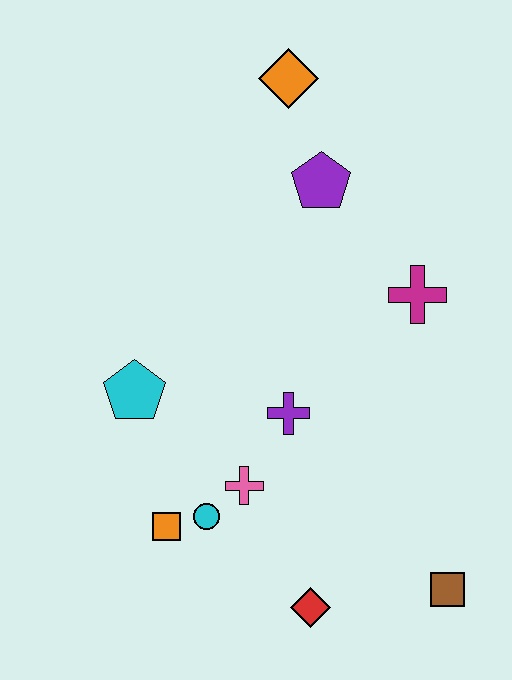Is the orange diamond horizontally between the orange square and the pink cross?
No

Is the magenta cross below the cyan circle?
No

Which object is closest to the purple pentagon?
The orange diamond is closest to the purple pentagon.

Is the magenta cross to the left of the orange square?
No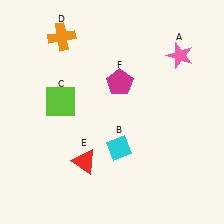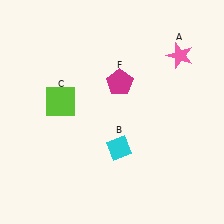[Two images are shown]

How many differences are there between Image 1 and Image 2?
There are 2 differences between the two images.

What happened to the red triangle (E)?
The red triangle (E) was removed in Image 2. It was in the bottom-left area of Image 1.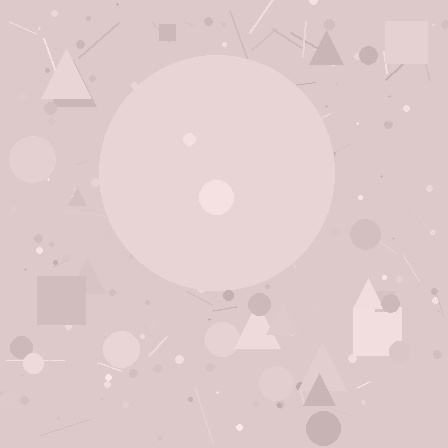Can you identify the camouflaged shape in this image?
The camouflaged shape is a circle.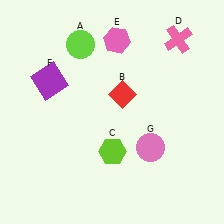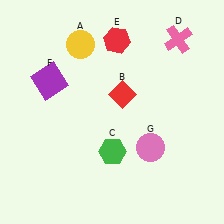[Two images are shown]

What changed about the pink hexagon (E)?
In Image 1, E is pink. In Image 2, it changed to red.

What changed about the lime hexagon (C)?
In Image 1, C is lime. In Image 2, it changed to green.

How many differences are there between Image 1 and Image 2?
There are 3 differences between the two images.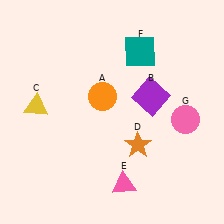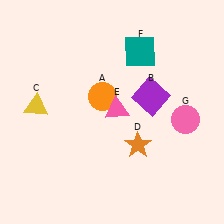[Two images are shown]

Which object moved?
The pink triangle (E) moved up.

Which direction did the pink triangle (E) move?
The pink triangle (E) moved up.